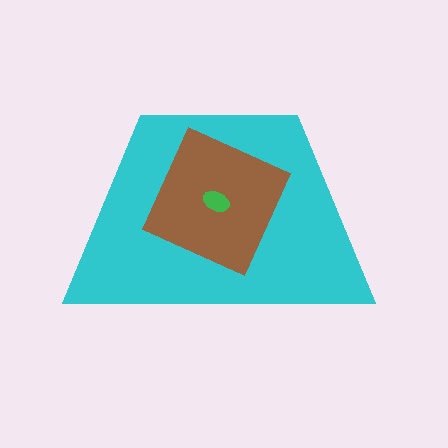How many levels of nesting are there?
3.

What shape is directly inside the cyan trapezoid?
The brown square.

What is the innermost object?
The green ellipse.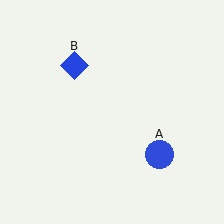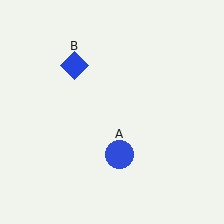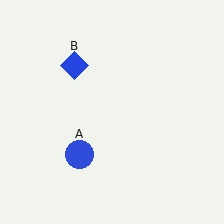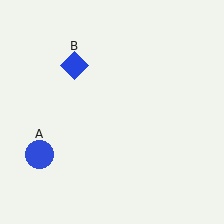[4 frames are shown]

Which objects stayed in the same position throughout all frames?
Blue diamond (object B) remained stationary.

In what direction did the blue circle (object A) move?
The blue circle (object A) moved left.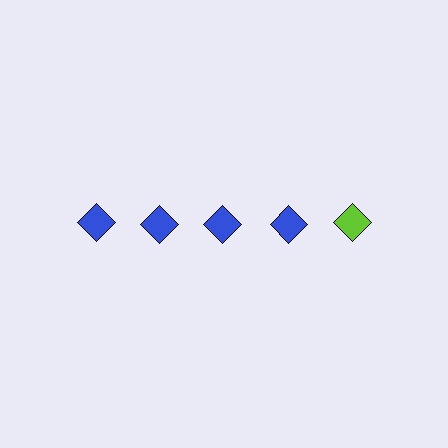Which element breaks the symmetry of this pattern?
The lime diamond in the top row, rightmost column breaks the symmetry. All other shapes are blue diamonds.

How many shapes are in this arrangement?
There are 5 shapes arranged in a grid pattern.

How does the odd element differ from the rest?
It has a different color: lime instead of blue.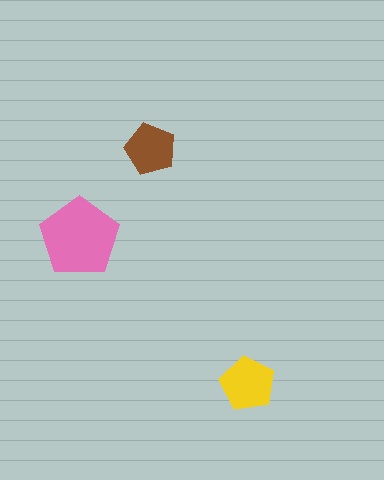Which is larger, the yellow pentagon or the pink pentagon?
The pink one.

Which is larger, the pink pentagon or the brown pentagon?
The pink one.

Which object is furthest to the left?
The pink pentagon is leftmost.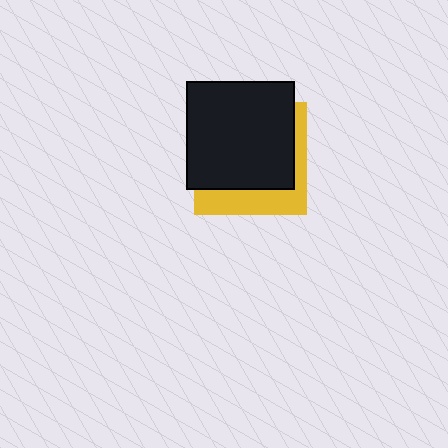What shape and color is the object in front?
The object in front is a black square.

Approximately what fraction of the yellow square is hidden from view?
Roughly 69% of the yellow square is hidden behind the black square.